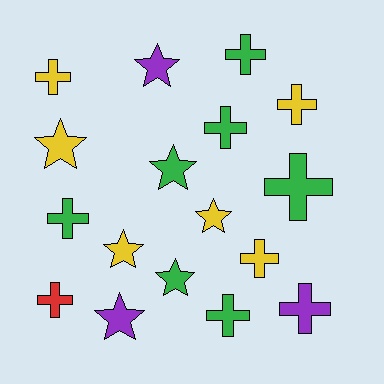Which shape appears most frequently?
Cross, with 10 objects.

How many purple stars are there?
There are 2 purple stars.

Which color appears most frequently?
Green, with 7 objects.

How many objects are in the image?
There are 17 objects.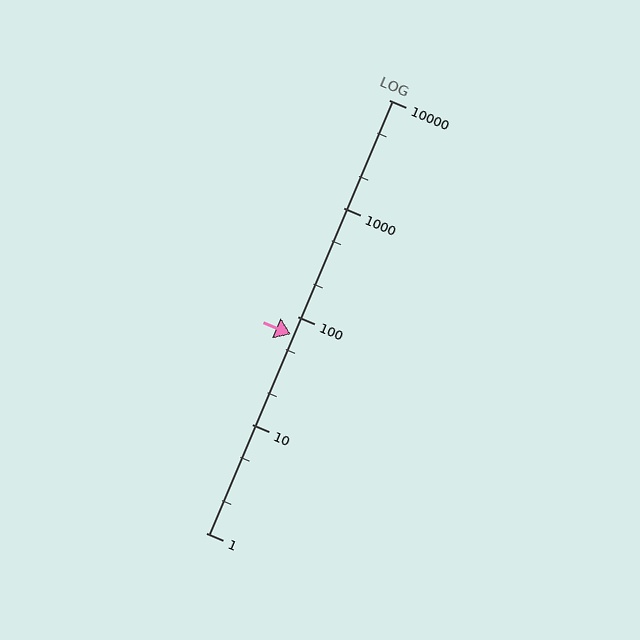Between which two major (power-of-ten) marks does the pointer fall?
The pointer is between 10 and 100.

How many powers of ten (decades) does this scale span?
The scale spans 4 decades, from 1 to 10000.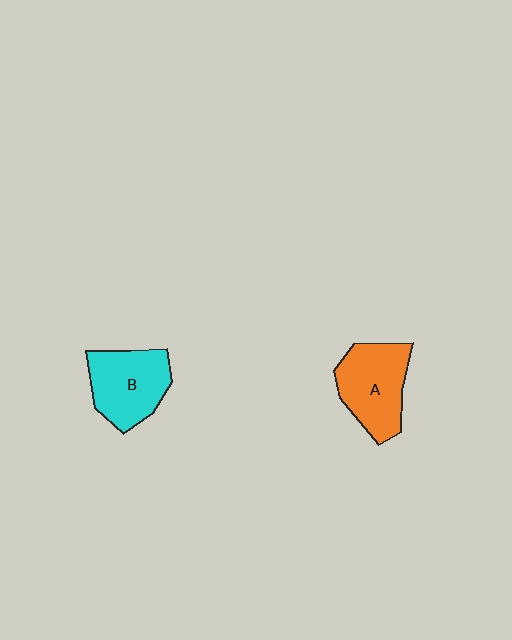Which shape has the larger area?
Shape A (orange).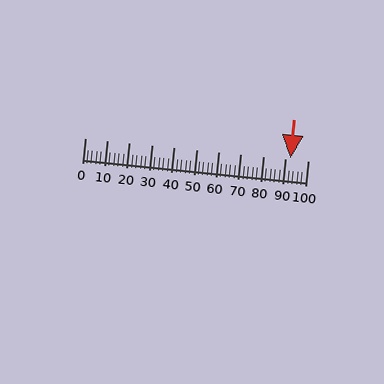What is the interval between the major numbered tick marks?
The major tick marks are spaced 10 units apart.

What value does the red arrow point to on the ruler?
The red arrow points to approximately 92.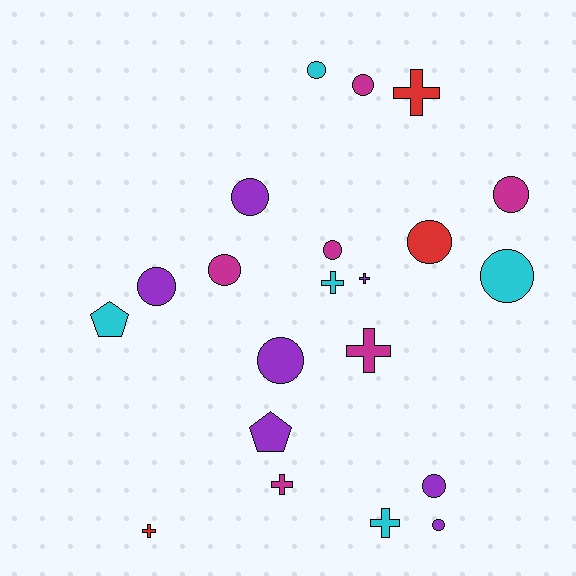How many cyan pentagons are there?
There is 1 cyan pentagon.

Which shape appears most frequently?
Circle, with 12 objects.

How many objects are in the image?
There are 21 objects.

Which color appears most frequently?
Purple, with 7 objects.